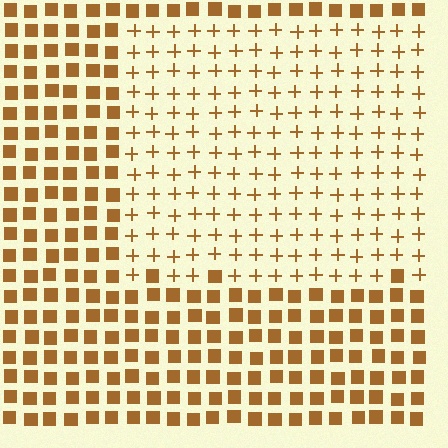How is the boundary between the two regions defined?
The boundary is defined by a change in element shape: plus signs inside vs. squares outside. All elements share the same color and spacing.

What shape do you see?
I see a rectangle.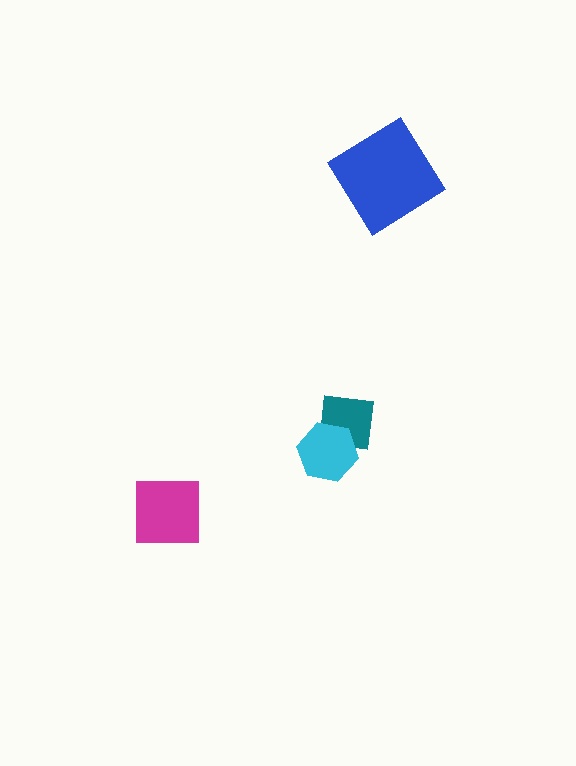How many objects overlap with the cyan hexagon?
1 object overlaps with the cyan hexagon.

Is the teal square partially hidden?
Yes, it is partially covered by another shape.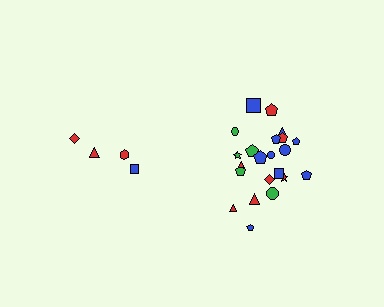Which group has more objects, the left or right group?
The right group.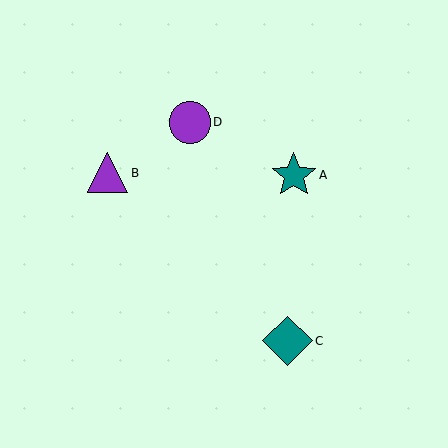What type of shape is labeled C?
Shape C is a teal diamond.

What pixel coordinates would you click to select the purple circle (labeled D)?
Click at (190, 122) to select the purple circle D.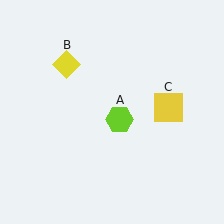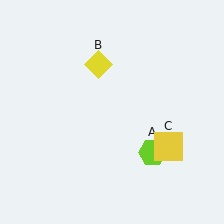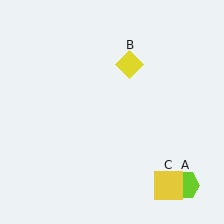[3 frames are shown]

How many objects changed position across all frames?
3 objects changed position: lime hexagon (object A), yellow diamond (object B), yellow square (object C).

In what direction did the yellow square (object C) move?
The yellow square (object C) moved down.